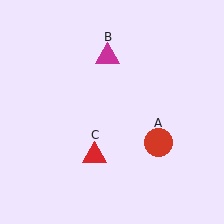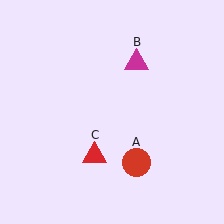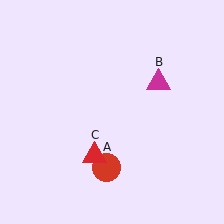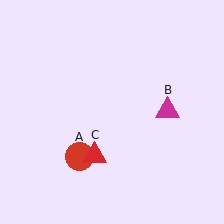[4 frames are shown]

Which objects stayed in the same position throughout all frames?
Red triangle (object C) remained stationary.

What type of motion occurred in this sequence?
The red circle (object A), magenta triangle (object B) rotated clockwise around the center of the scene.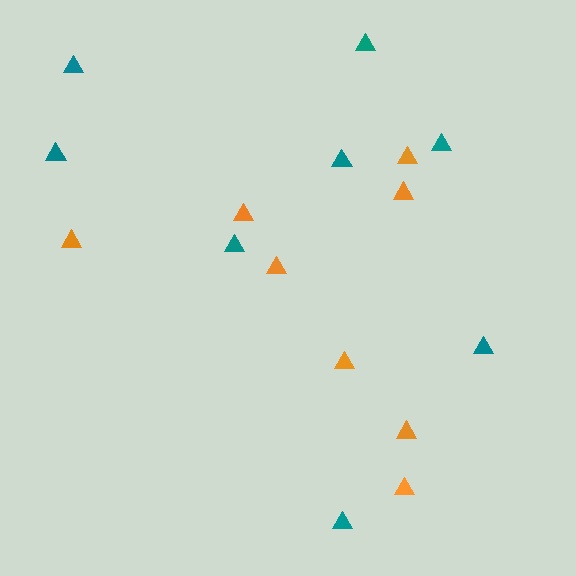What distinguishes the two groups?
There are 2 groups: one group of teal triangles (8) and one group of orange triangles (8).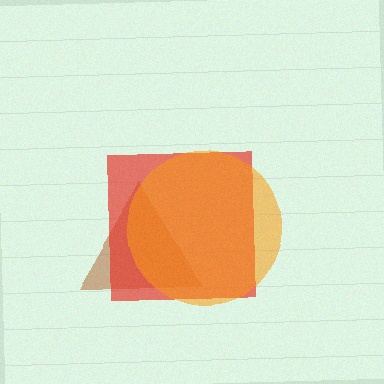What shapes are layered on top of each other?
The layered shapes are: a brown triangle, a red square, an orange circle.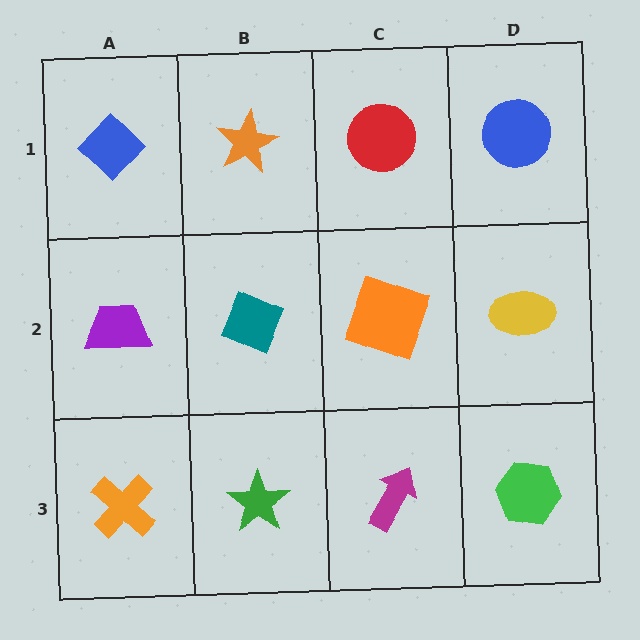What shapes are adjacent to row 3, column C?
An orange square (row 2, column C), a green star (row 3, column B), a green hexagon (row 3, column D).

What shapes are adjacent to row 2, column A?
A blue diamond (row 1, column A), an orange cross (row 3, column A), a teal diamond (row 2, column B).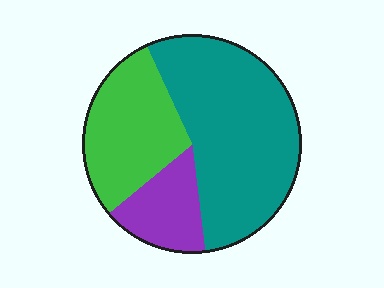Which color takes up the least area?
Purple, at roughly 15%.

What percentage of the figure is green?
Green covers roughly 30% of the figure.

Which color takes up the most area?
Teal, at roughly 55%.